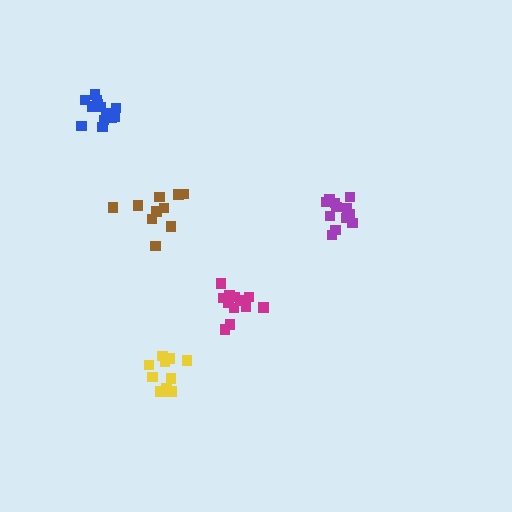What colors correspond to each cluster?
The clusters are colored: purple, magenta, yellow, brown, blue.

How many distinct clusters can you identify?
There are 5 distinct clusters.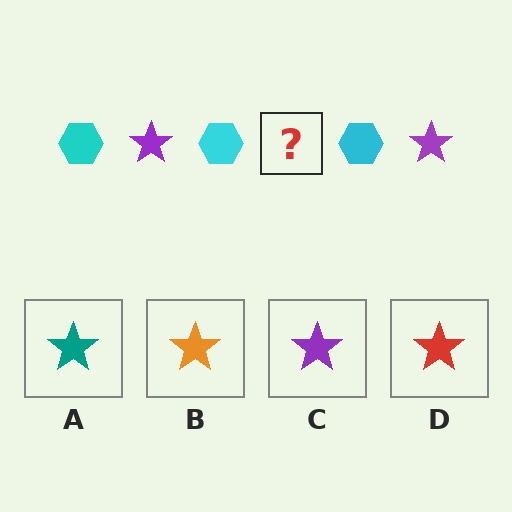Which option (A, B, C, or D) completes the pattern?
C.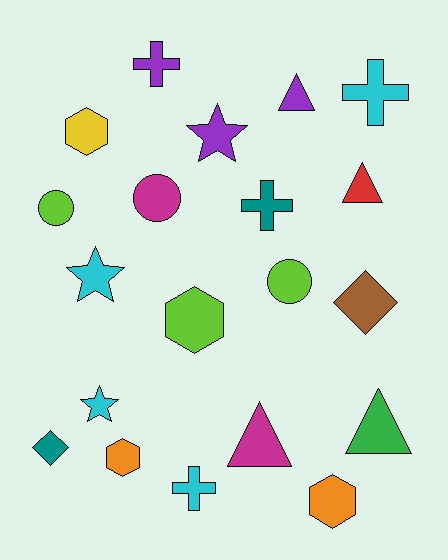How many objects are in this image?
There are 20 objects.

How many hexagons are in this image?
There are 4 hexagons.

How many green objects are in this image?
There is 1 green object.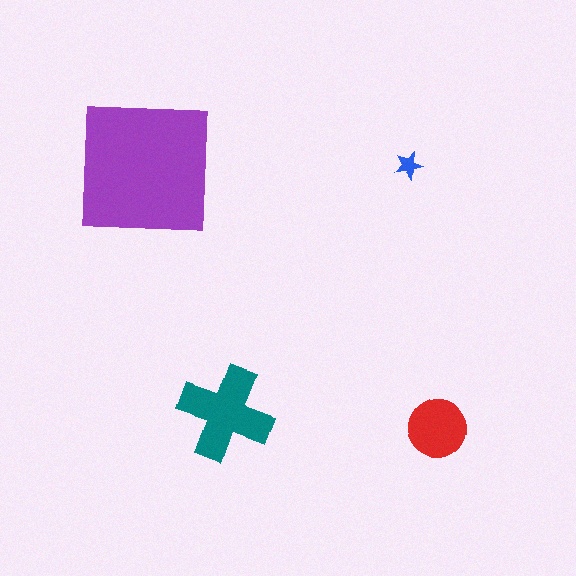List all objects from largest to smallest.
The purple square, the teal cross, the red circle, the blue star.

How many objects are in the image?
There are 4 objects in the image.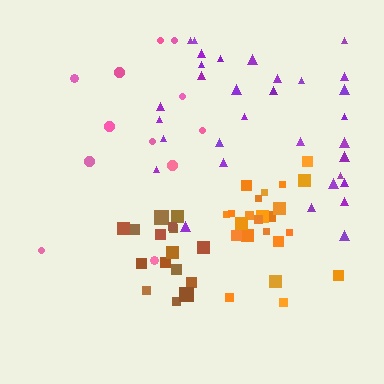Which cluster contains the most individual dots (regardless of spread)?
Purple (32).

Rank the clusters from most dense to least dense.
brown, orange, purple, pink.